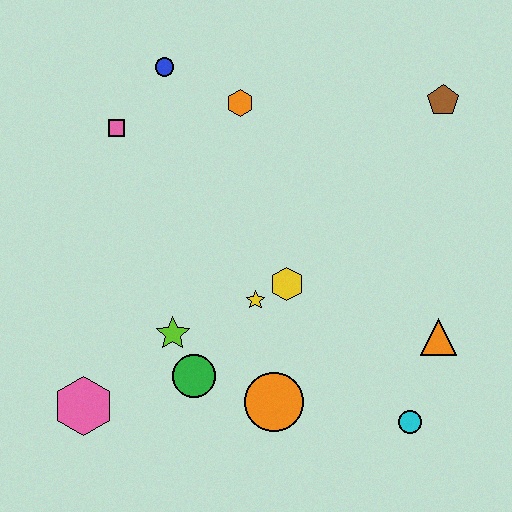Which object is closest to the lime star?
The green circle is closest to the lime star.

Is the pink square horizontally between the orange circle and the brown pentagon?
No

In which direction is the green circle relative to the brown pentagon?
The green circle is below the brown pentagon.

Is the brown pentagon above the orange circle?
Yes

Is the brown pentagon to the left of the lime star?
No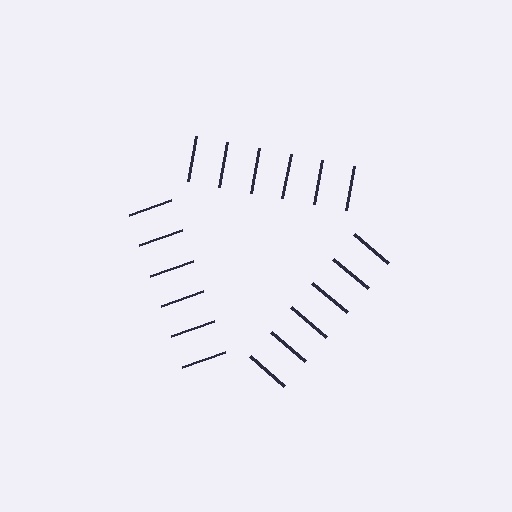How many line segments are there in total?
18 — 6 along each of the 3 edges.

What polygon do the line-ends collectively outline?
An illusory triangle — the line segments terminate on its edges but no continuous stroke is drawn.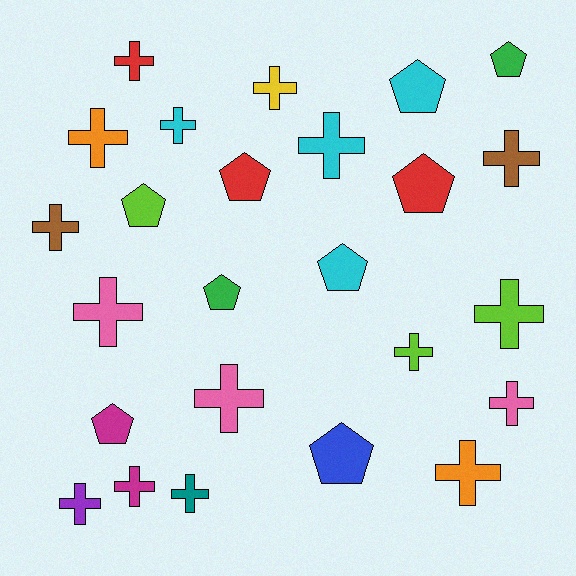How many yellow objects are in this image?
There is 1 yellow object.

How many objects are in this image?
There are 25 objects.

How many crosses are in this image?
There are 16 crosses.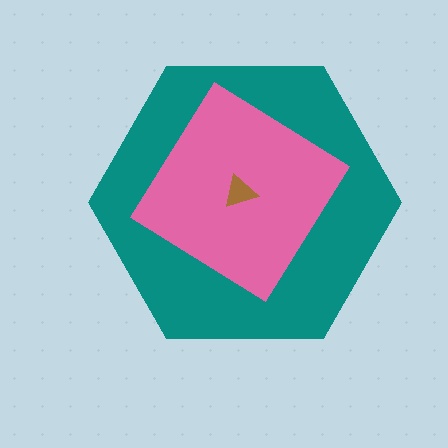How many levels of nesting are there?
3.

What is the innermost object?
The brown triangle.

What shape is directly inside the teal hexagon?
The pink diamond.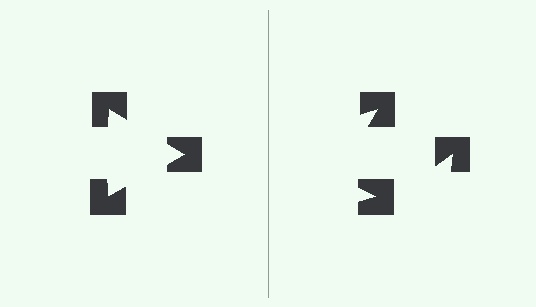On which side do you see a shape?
An illusory triangle appears on the left side. On the right side the wedge cuts are rotated, so no coherent shape forms.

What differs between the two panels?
The notched squares are positioned identically on both sides; only the wedge orientations differ. On the left they align to a triangle; on the right they are misaligned.